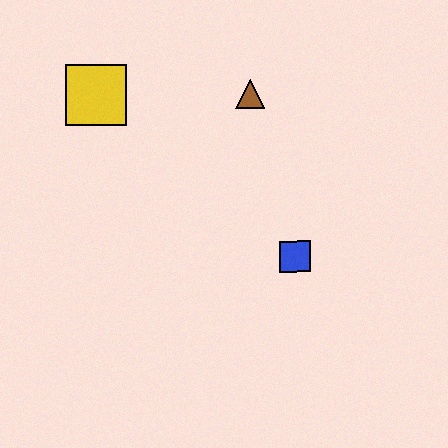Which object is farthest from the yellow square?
The blue square is farthest from the yellow square.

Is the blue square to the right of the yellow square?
Yes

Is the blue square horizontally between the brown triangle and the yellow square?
No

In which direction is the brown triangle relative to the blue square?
The brown triangle is above the blue square.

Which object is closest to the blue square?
The brown triangle is closest to the blue square.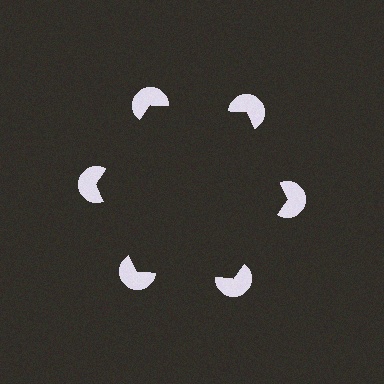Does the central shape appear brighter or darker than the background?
It typically appears slightly darker than the background, even though no actual brightness change is drawn.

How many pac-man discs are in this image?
There are 6 — one at each vertex of the illusory hexagon.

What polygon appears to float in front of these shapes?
An illusory hexagon — its edges are inferred from the aligned wedge cuts in the pac-man discs, not physically drawn.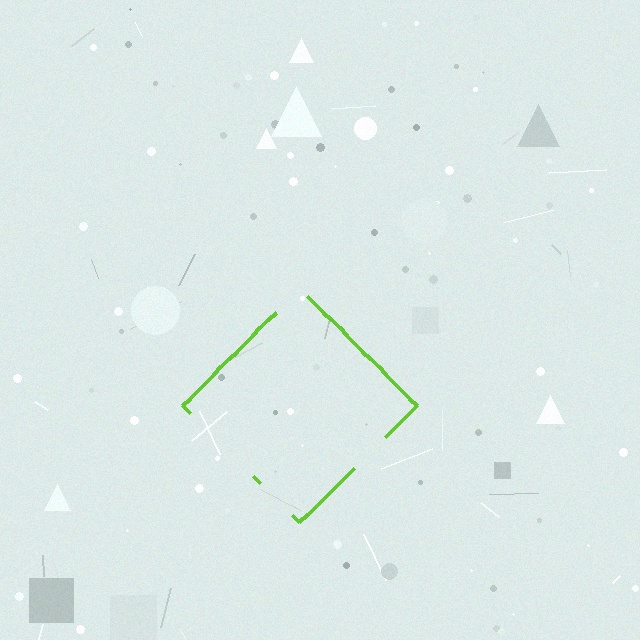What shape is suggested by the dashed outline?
The dashed outline suggests a diamond.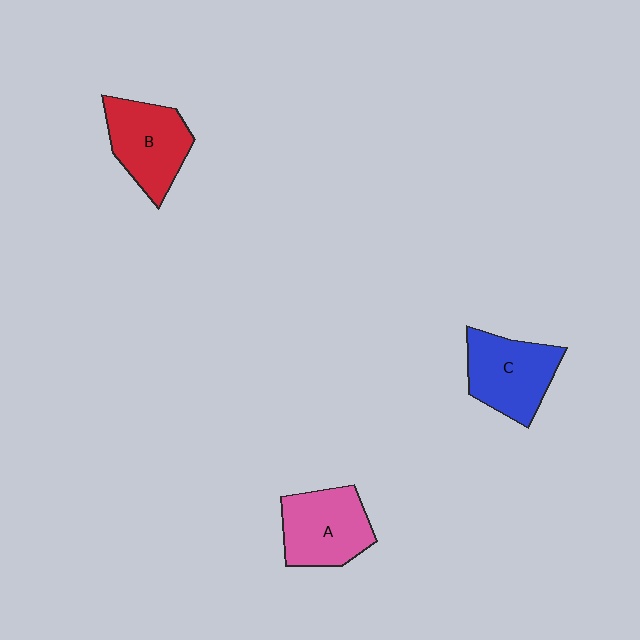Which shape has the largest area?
Shape C (blue).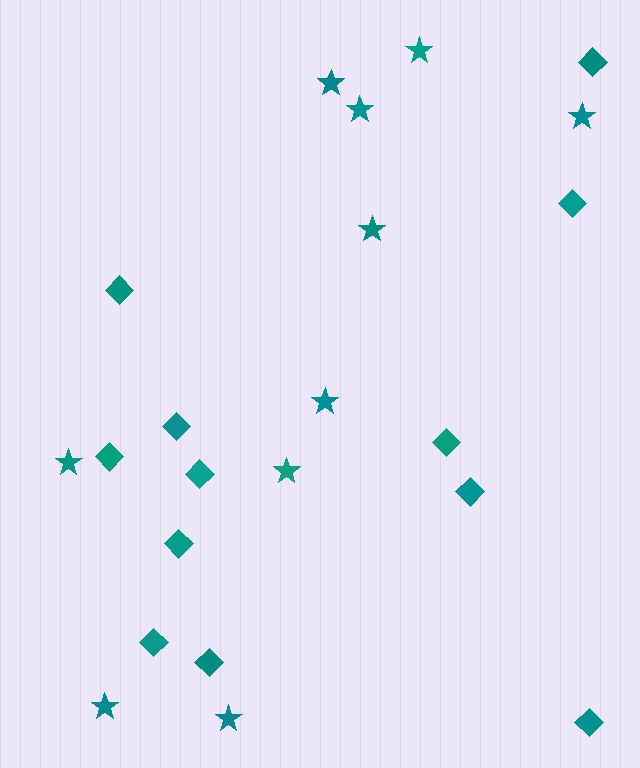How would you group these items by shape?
There are 2 groups: one group of stars (10) and one group of diamonds (12).